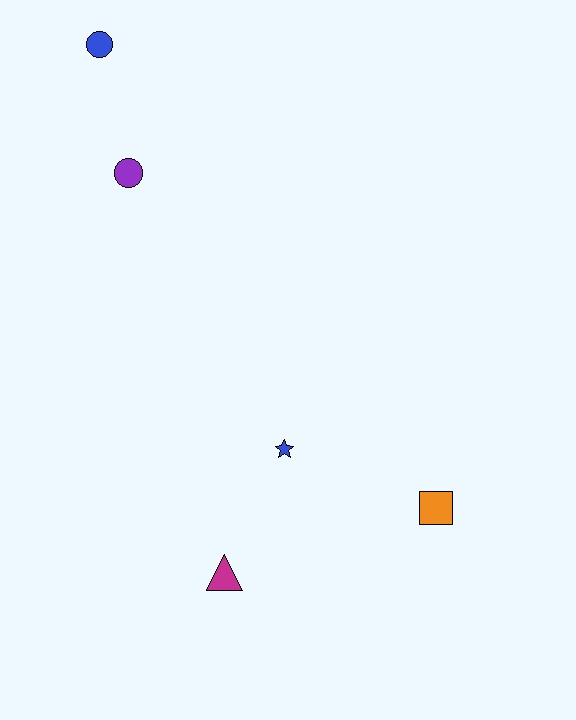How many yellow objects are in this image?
There are no yellow objects.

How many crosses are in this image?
There are no crosses.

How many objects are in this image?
There are 5 objects.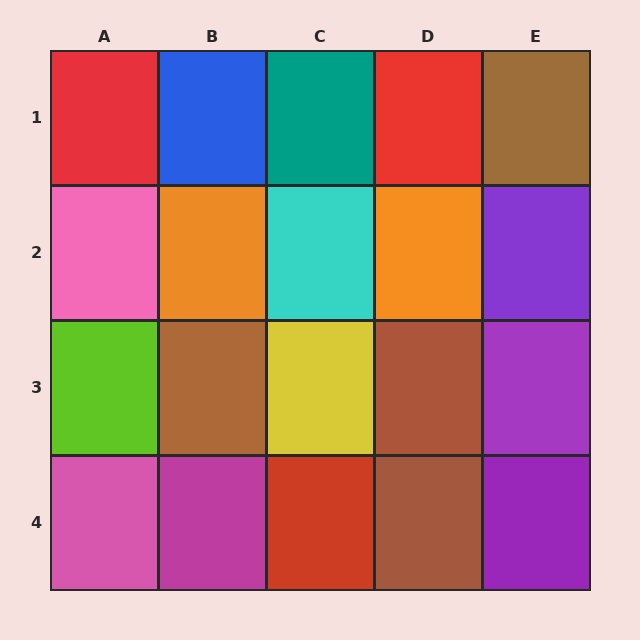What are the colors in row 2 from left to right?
Pink, orange, cyan, orange, purple.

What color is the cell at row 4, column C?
Red.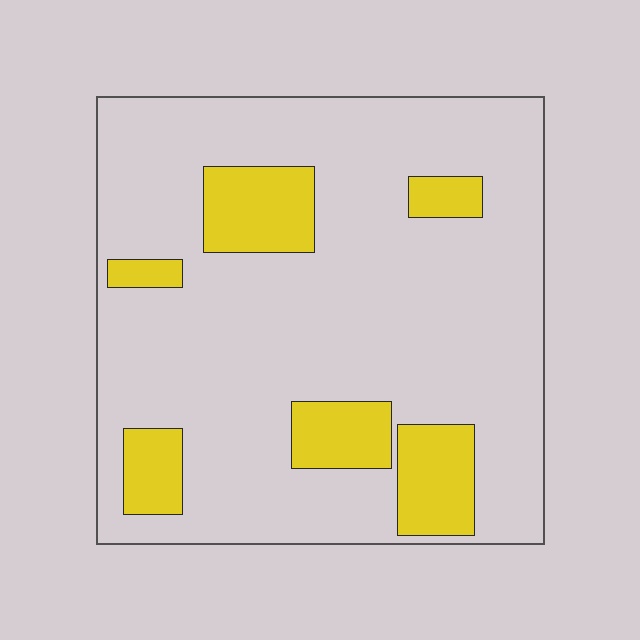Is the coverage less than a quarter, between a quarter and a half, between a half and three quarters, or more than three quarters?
Less than a quarter.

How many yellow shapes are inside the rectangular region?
6.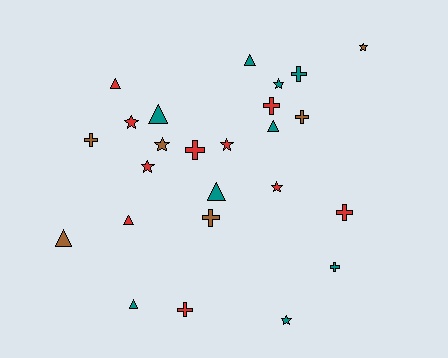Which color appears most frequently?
Red, with 10 objects.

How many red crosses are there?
There are 4 red crosses.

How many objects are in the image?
There are 25 objects.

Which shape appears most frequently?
Cross, with 9 objects.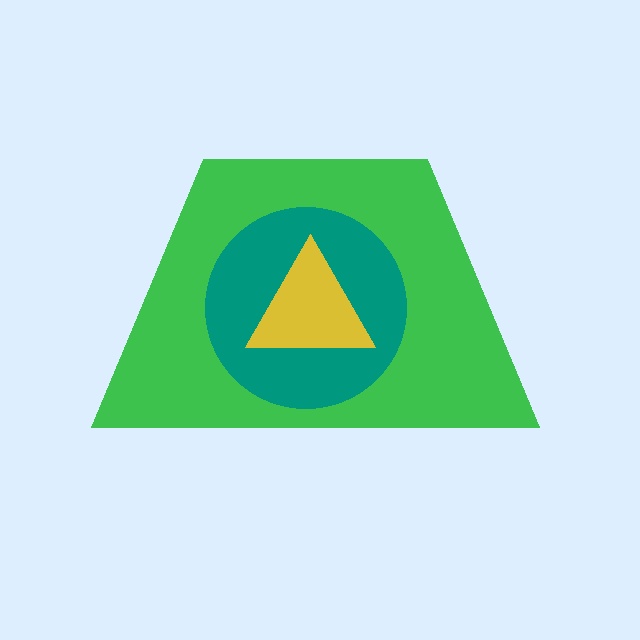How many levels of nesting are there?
3.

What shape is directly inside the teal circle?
The yellow triangle.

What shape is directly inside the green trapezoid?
The teal circle.